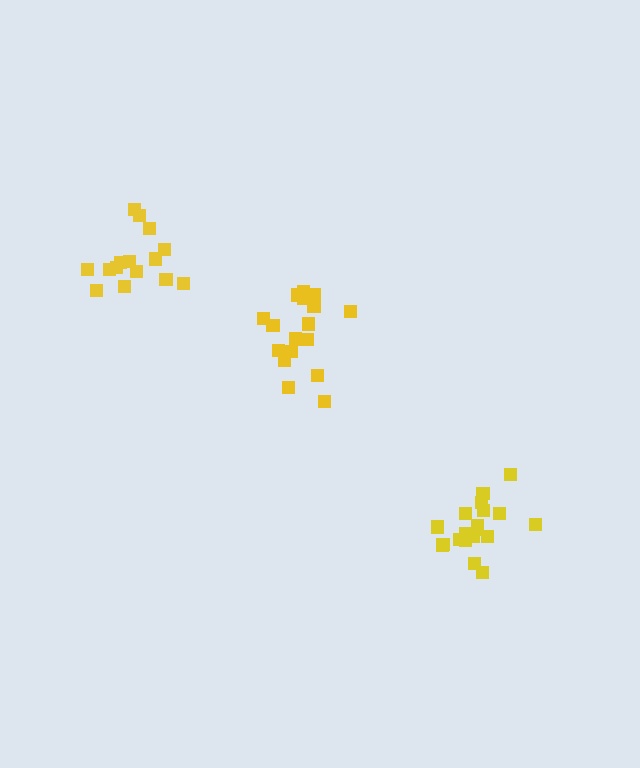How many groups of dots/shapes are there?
There are 3 groups.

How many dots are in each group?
Group 1: 17 dots, Group 2: 19 dots, Group 3: 15 dots (51 total).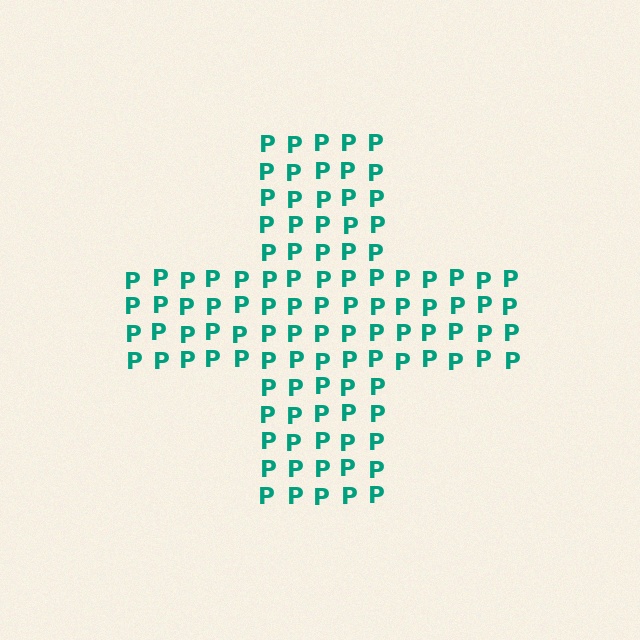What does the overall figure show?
The overall figure shows a cross.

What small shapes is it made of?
It is made of small letter P's.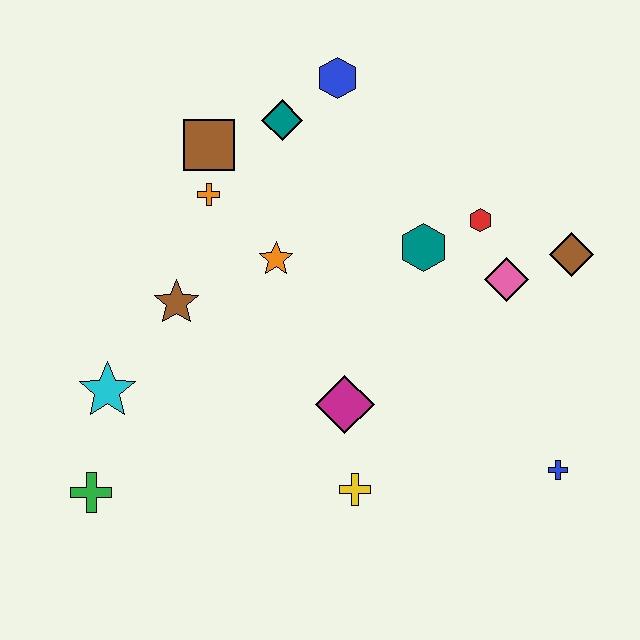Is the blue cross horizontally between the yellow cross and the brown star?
No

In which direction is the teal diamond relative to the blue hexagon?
The teal diamond is to the left of the blue hexagon.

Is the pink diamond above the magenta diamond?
Yes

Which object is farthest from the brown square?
The blue cross is farthest from the brown square.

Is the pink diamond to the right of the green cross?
Yes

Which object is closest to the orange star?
The orange cross is closest to the orange star.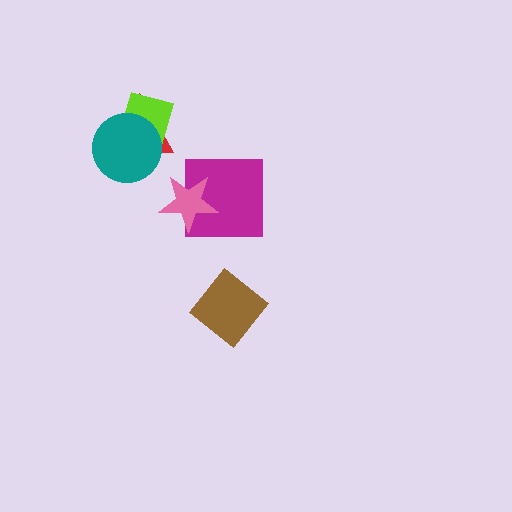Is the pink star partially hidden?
No, no other shape covers it.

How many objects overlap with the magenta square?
1 object overlaps with the magenta square.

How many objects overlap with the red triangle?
2 objects overlap with the red triangle.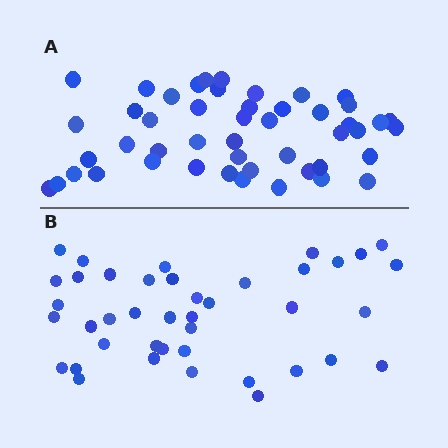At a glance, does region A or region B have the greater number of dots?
Region A (the top region) has more dots.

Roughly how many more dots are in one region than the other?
Region A has roughly 8 or so more dots than region B.